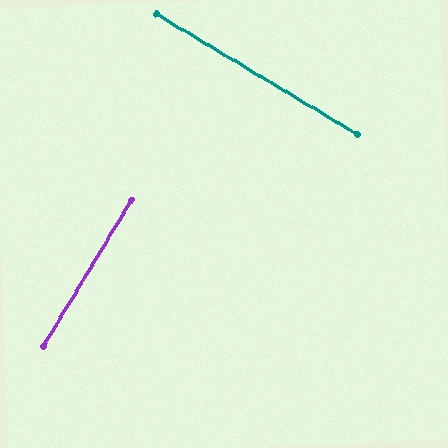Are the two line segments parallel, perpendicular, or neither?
Perpendicular — they meet at approximately 90°.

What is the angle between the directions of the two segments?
Approximately 90 degrees.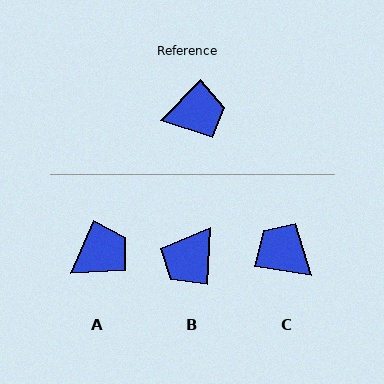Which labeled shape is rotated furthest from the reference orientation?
B, about 139 degrees away.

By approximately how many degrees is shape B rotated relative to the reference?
Approximately 139 degrees clockwise.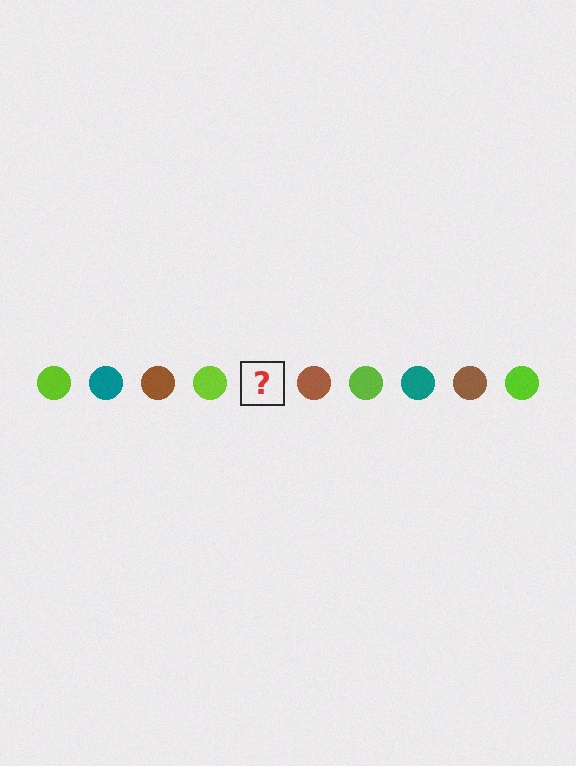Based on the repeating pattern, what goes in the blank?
The blank should be a teal circle.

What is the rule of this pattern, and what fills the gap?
The rule is that the pattern cycles through lime, teal, brown circles. The gap should be filled with a teal circle.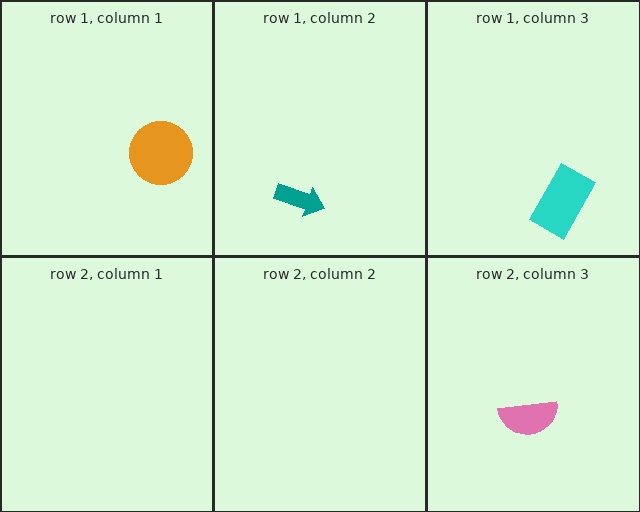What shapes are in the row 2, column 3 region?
The pink semicircle.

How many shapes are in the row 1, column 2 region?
1.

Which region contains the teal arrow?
The row 1, column 2 region.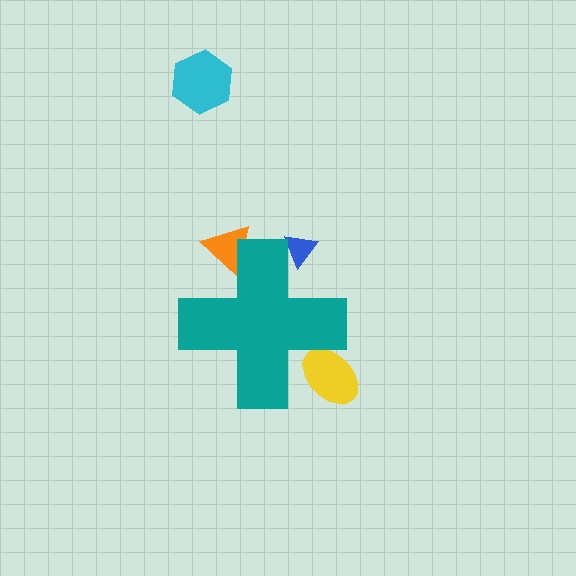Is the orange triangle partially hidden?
Yes, the orange triangle is partially hidden behind the teal cross.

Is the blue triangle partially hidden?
Yes, the blue triangle is partially hidden behind the teal cross.